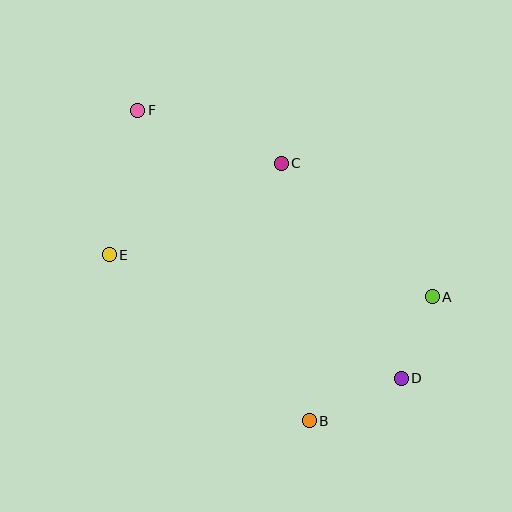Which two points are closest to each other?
Points A and D are closest to each other.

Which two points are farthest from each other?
Points D and F are farthest from each other.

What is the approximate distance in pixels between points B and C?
The distance between B and C is approximately 259 pixels.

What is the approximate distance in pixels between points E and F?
The distance between E and F is approximately 147 pixels.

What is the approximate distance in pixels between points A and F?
The distance between A and F is approximately 349 pixels.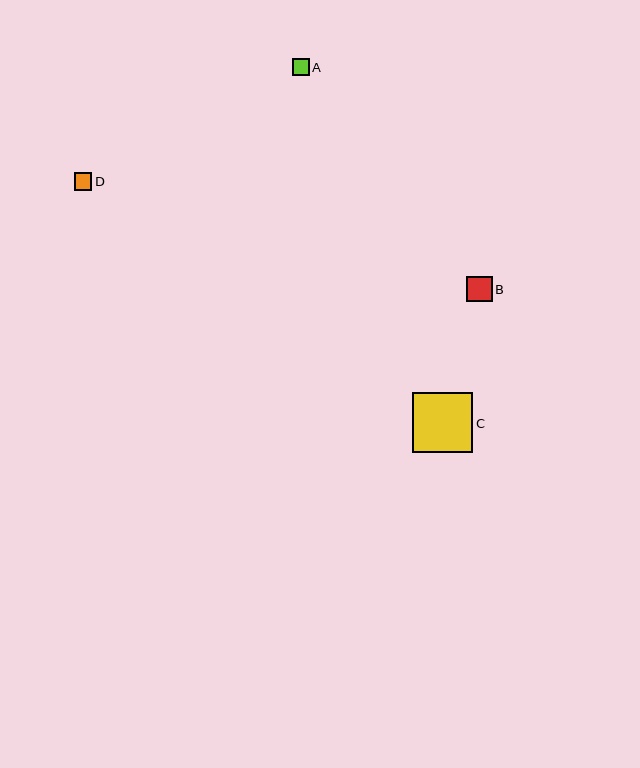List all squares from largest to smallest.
From largest to smallest: C, B, D, A.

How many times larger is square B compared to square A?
Square B is approximately 1.5 times the size of square A.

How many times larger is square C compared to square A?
Square C is approximately 3.5 times the size of square A.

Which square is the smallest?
Square A is the smallest with a size of approximately 17 pixels.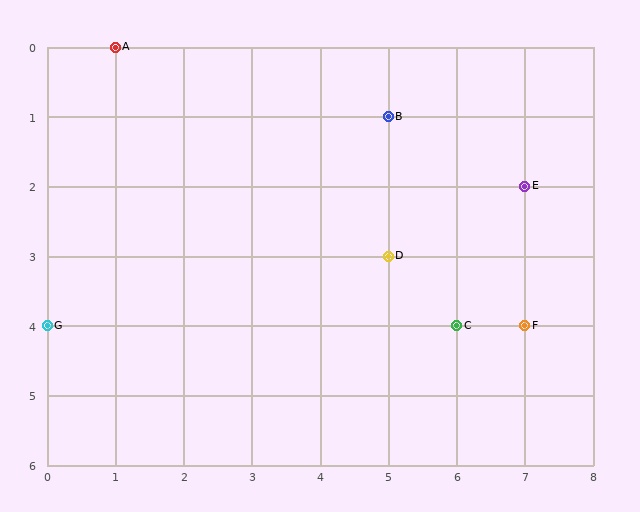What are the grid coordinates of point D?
Point D is at grid coordinates (5, 3).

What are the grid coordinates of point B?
Point B is at grid coordinates (5, 1).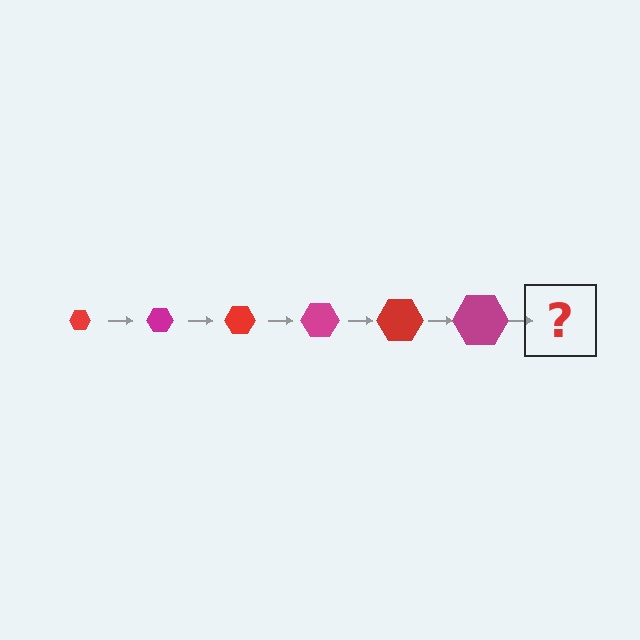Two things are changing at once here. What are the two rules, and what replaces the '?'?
The two rules are that the hexagon grows larger each step and the color cycles through red and magenta. The '?' should be a red hexagon, larger than the previous one.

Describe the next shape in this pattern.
It should be a red hexagon, larger than the previous one.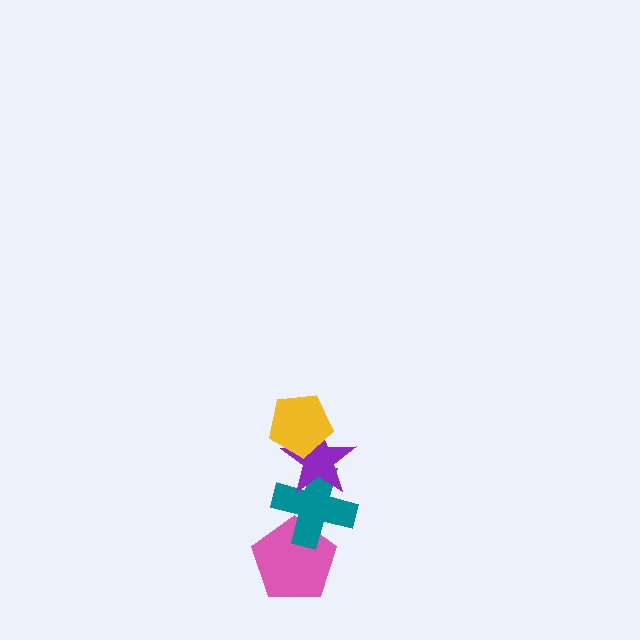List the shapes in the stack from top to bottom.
From top to bottom: the yellow pentagon, the purple star, the teal cross, the pink pentagon.